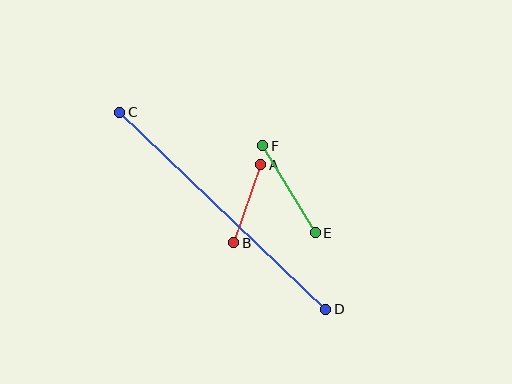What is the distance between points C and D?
The distance is approximately 285 pixels.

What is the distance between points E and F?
The distance is approximately 101 pixels.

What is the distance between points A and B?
The distance is approximately 82 pixels.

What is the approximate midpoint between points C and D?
The midpoint is at approximately (223, 211) pixels.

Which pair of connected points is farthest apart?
Points C and D are farthest apart.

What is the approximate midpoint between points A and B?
The midpoint is at approximately (247, 204) pixels.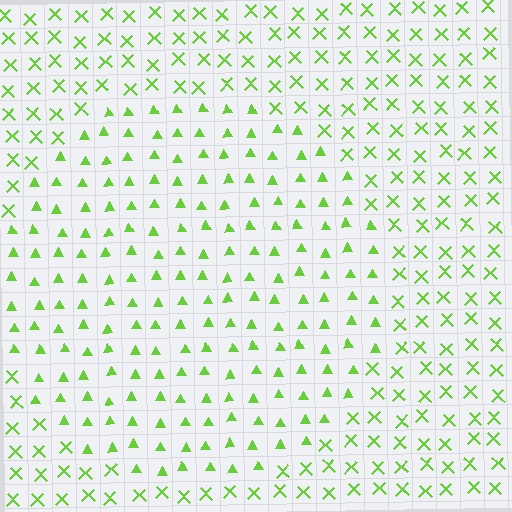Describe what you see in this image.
The image is filled with small lime elements arranged in a uniform grid. A circle-shaped region contains triangles, while the surrounding area contains X marks. The boundary is defined purely by the change in element shape.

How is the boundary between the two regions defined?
The boundary is defined by a change in element shape: triangles inside vs. X marks outside. All elements share the same color and spacing.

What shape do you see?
I see a circle.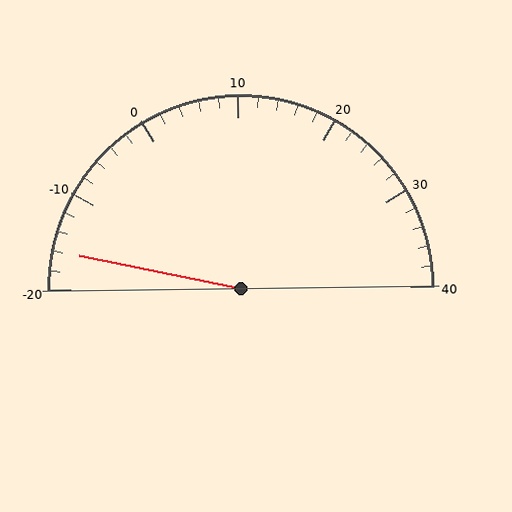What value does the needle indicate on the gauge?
The needle indicates approximately -16.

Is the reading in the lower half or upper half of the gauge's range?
The reading is in the lower half of the range (-20 to 40).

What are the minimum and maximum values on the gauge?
The gauge ranges from -20 to 40.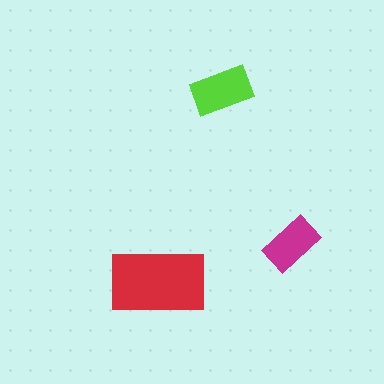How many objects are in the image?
There are 3 objects in the image.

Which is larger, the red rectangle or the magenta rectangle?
The red one.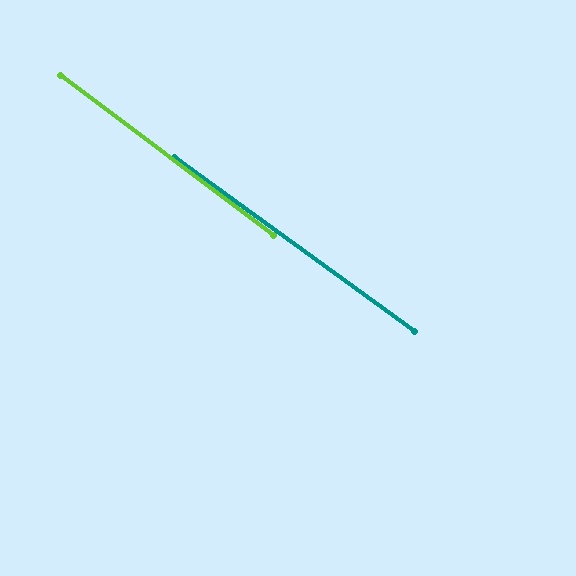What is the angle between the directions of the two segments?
Approximately 1 degree.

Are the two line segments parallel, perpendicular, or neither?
Parallel — their directions differ by only 0.9°.